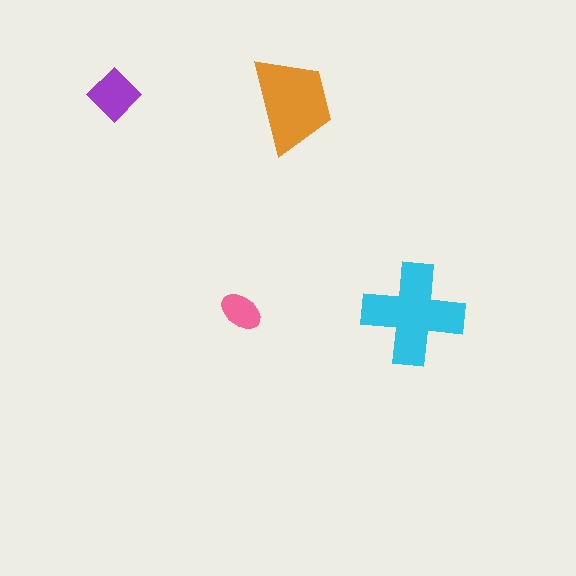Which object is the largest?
The cyan cross.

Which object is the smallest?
The pink ellipse.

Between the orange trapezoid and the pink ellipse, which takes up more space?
The orange trapezoid.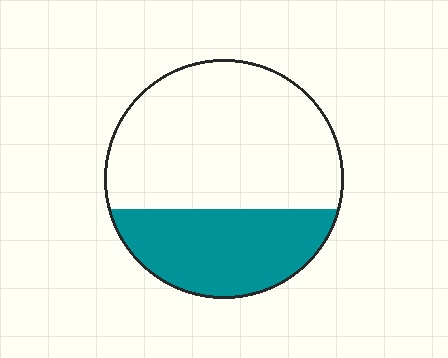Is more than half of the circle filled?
No.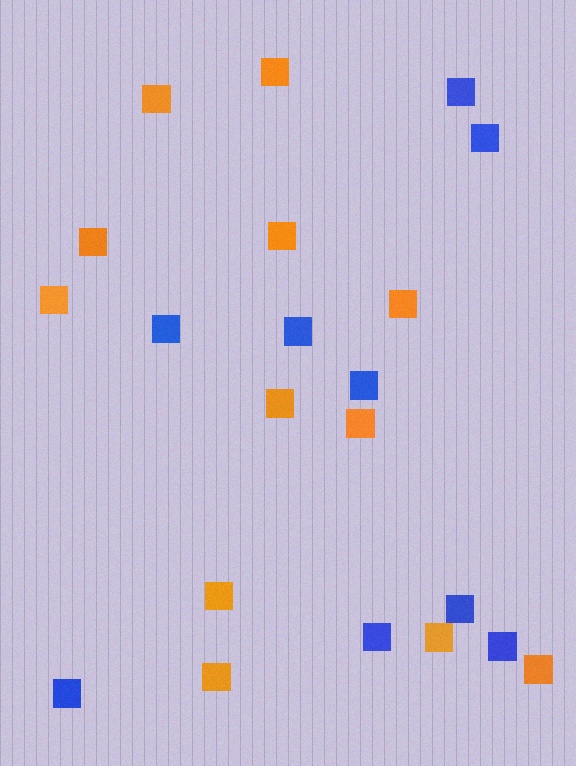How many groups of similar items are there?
There are 2 groups: one group of orange squares (12) and one group of blue squares (9).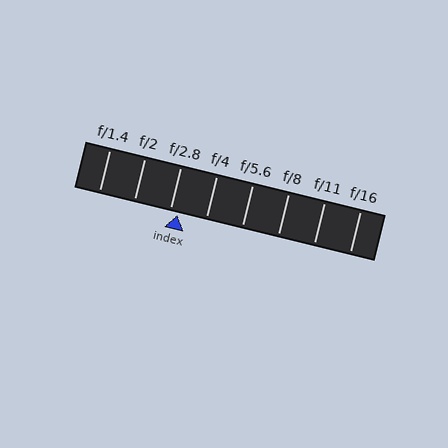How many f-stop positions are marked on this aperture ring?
There are 8 f-stop positions marked.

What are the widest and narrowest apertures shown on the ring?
The widest aperture shown is f/1.4 and the narrowest is f/16.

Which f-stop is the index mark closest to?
The index mark is closest to f/2.8.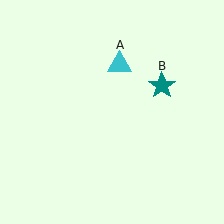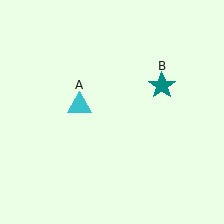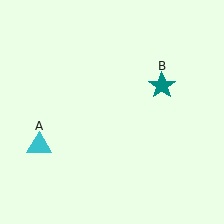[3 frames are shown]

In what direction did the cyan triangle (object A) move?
The cyan triangle (object A) moved down and to the left.